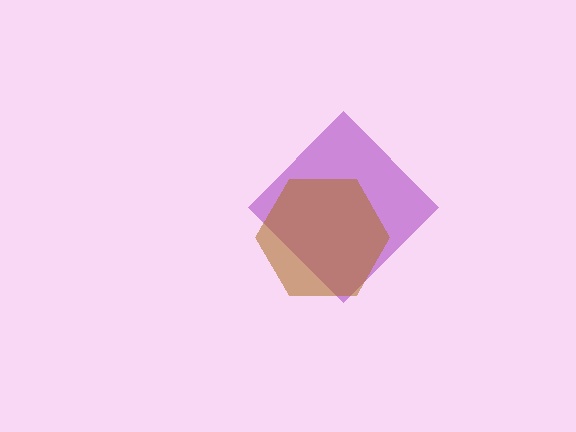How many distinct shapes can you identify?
There are 2 distinct shapes: a purple diamond, a brown hexagon.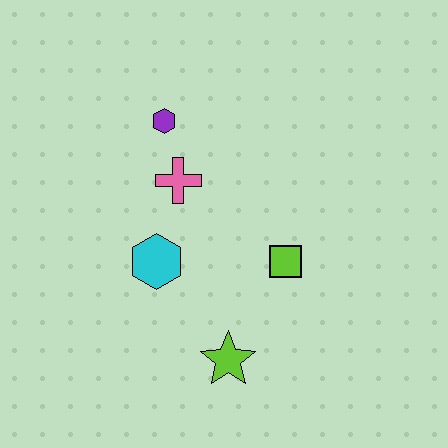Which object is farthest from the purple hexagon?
The lime star is farthest from the purple hexagon.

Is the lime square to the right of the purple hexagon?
Yes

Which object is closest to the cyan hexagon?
The pink cross is closest to the cyan hexagon.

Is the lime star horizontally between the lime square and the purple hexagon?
Yes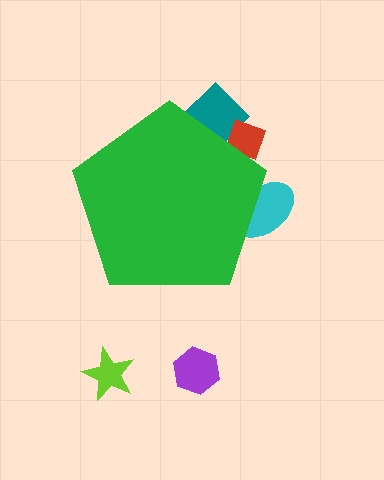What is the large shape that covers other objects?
A green pentagon.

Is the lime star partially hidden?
No, the lime star is fully visible.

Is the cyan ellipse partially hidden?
Yes, the cyan ellipse is partially hidden behind the green pentagon.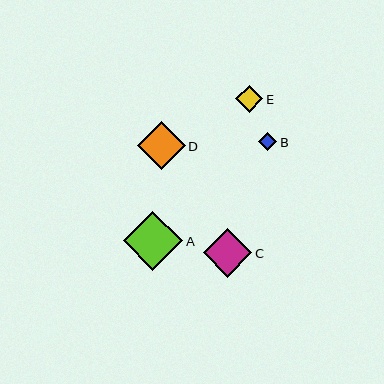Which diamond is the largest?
Diamond A is the largest with a size of approximately 59 pixels.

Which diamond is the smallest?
Diamond B is the smallest with a size of approximately 18 pixels.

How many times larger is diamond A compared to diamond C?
Diamond A is approximately 1.2 times the size of diamond C.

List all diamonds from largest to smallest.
From largest to smallest: A, C, D, E, B.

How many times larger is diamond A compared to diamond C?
Diamond A is approximately 1.2 times the size of diamond C.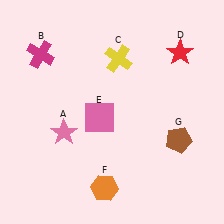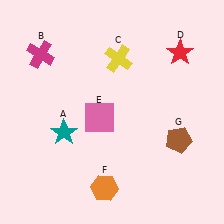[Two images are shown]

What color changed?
The star (A) changed from pink in Image 1 to teal in Image 2.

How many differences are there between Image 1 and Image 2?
There is 1 difference between the two images.